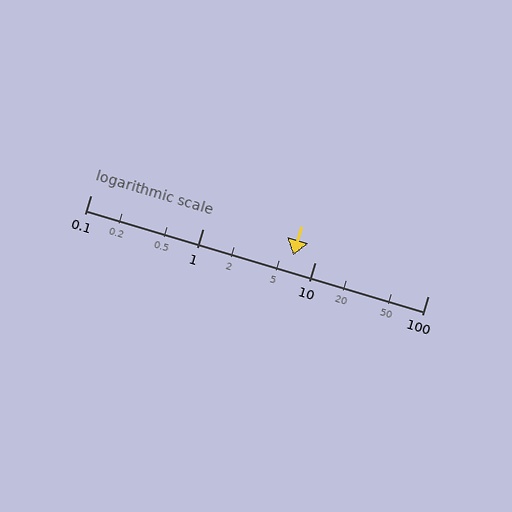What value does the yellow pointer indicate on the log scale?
The pointer indicates approximately 6.4.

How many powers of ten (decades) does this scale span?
The scale spans 3 decades, from 0.1 to 100.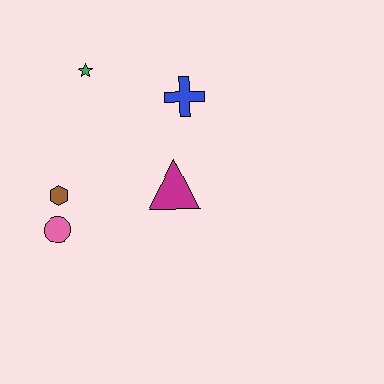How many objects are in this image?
There are 5 objects.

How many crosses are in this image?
There is 1 cross.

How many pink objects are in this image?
There is 1 pink object.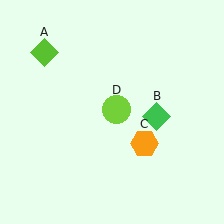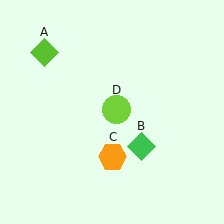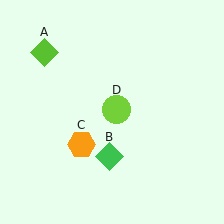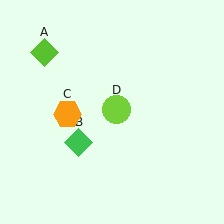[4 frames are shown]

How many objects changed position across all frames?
2 objects changed position: green diamond (object B), orange hexagon (object C).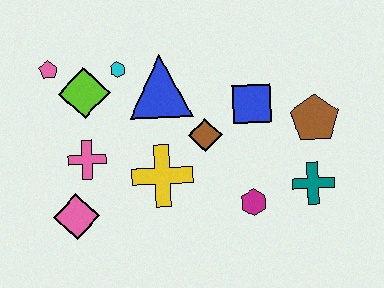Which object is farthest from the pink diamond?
The brown pentagon is farthest from the pink diamond.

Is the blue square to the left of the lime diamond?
No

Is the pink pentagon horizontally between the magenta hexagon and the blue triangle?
No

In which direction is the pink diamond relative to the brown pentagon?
The pink diamond is to the left of the brown pentagon.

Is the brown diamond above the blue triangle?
No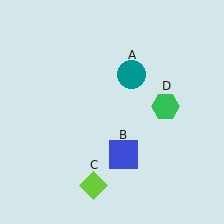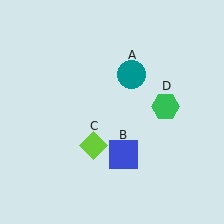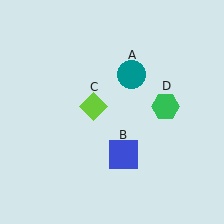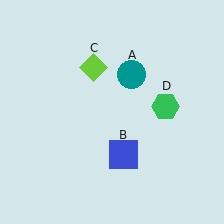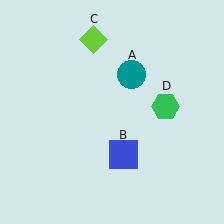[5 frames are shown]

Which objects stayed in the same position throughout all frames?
Teal circle (object A) and blue square (object B) and green hexagon (object D) remained stationary.